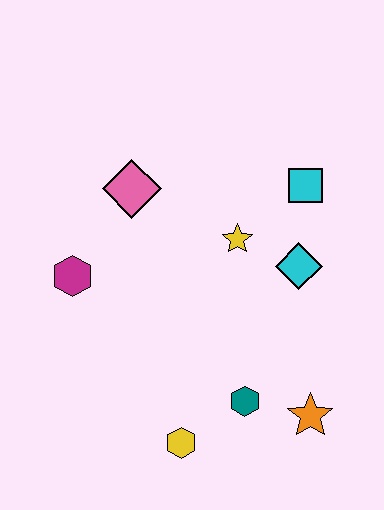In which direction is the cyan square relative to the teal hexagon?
The cyan square is above the teal hexagon.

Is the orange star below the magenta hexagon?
Yes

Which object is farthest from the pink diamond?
The orange star is farthest from the pink diamond.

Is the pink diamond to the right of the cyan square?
No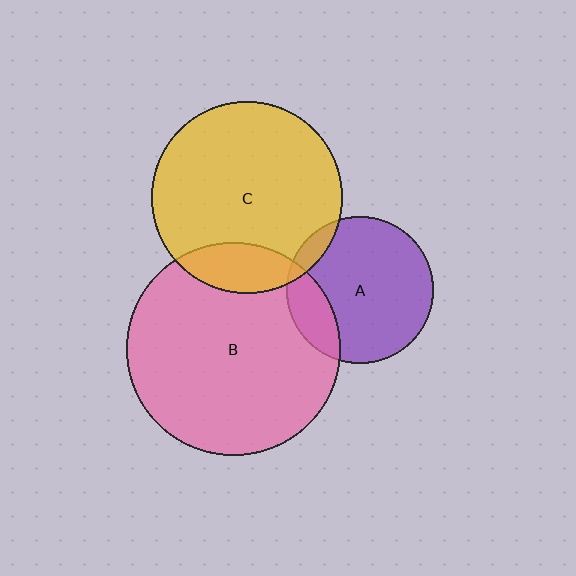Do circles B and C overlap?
Yes.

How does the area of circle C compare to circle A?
Approximately 1.7 times.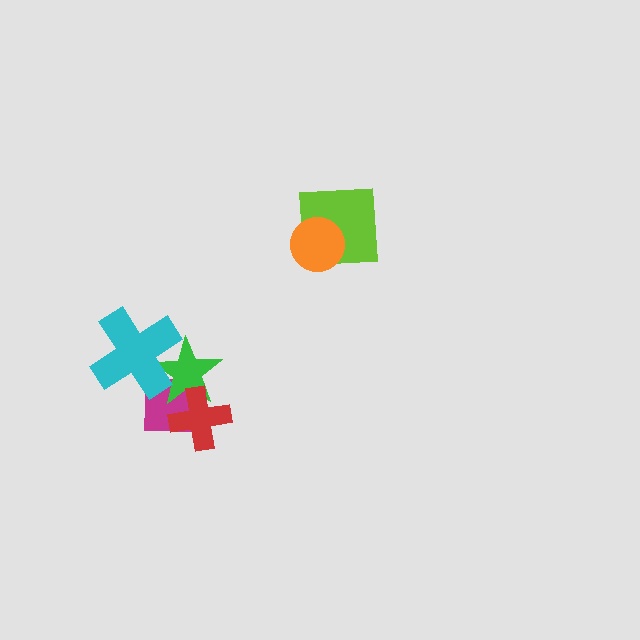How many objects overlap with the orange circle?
1 object overlaps with the orange circle.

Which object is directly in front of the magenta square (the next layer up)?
The green star is directly in front of the magenta square.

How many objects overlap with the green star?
3 objects overlap with the green star.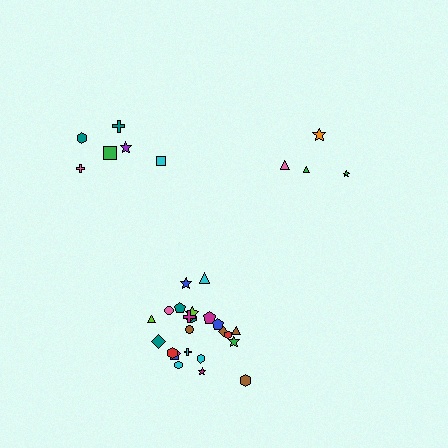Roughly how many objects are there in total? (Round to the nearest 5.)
Roughly 35 objects in total.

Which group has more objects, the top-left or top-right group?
The top-left group.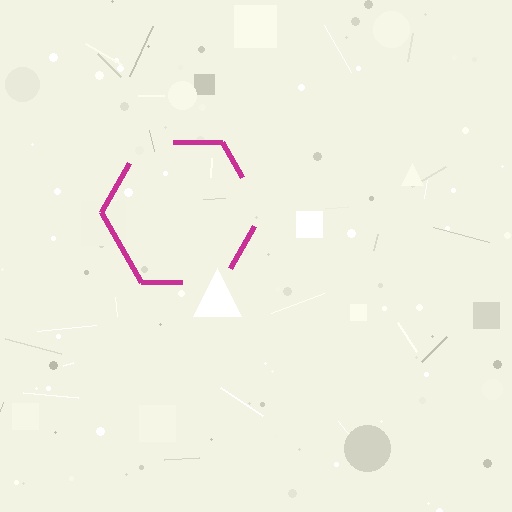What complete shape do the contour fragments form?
The contour fragments form a hexagon.